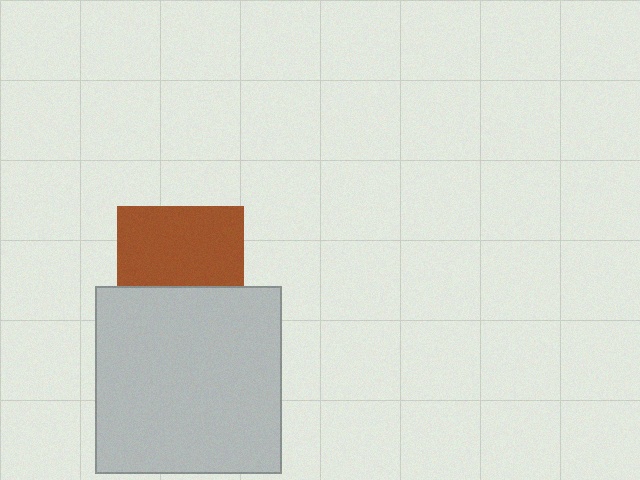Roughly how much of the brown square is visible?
About half of it is visible (roughly 63%).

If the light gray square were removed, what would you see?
You would see the complete brown square.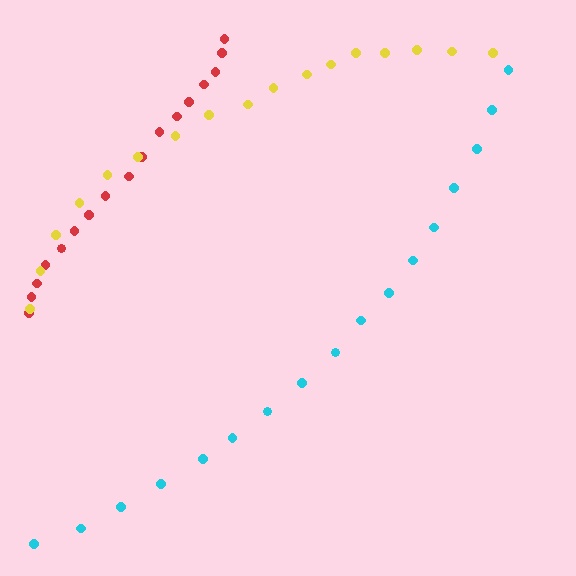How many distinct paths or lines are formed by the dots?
There are 3 distinct paths.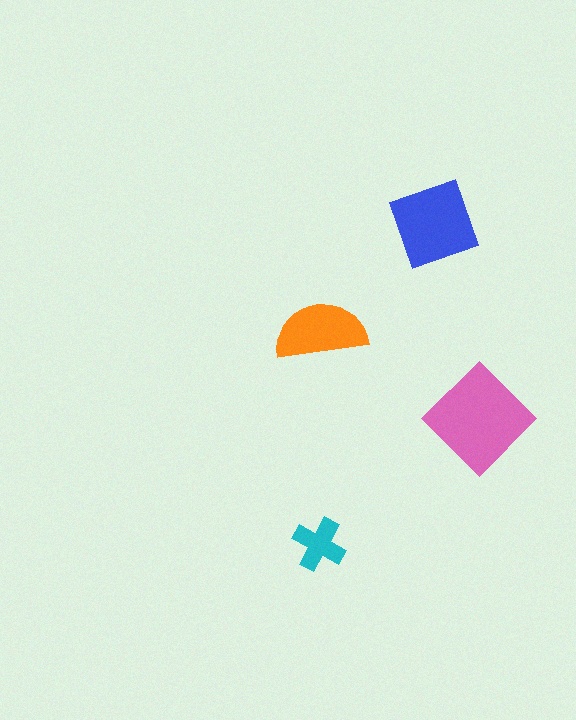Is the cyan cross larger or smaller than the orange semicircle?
Smaller.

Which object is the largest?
The pink diamond.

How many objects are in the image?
There are 4 objects in the image.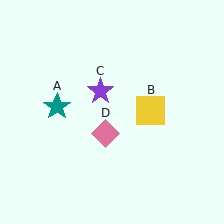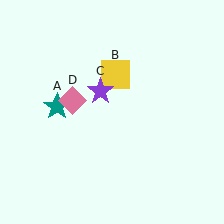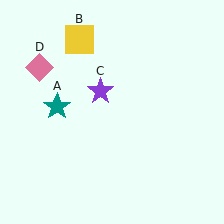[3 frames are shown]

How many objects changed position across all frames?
2 objects changed position: yellow square (object B), pink diamond (object D).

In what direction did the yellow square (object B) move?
The yellow square (object B) moved up and to the left.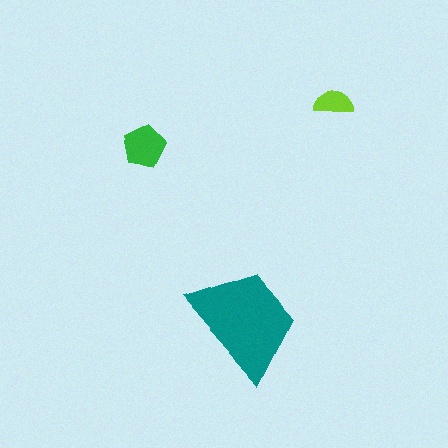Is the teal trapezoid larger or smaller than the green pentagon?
Larger.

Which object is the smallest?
The lime semicircle.